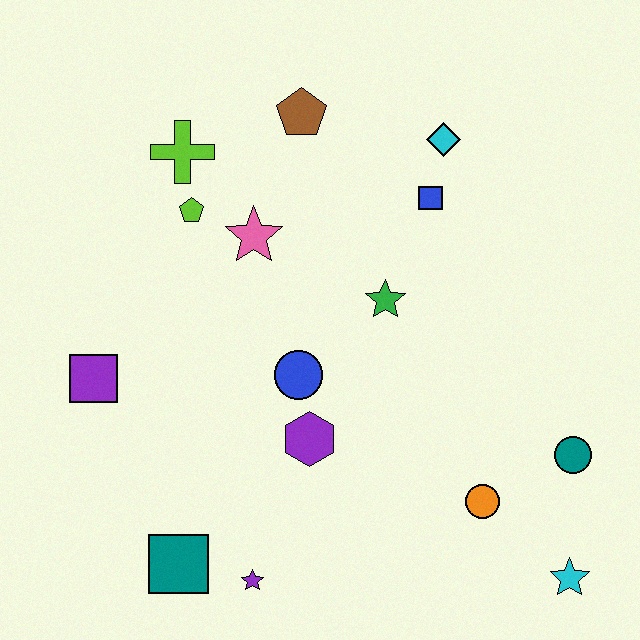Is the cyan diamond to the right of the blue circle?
Yes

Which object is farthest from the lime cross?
The cyan star is farthest from the lime cross.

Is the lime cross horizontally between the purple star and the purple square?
Yes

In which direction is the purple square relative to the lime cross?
The purple square is below the lime cross.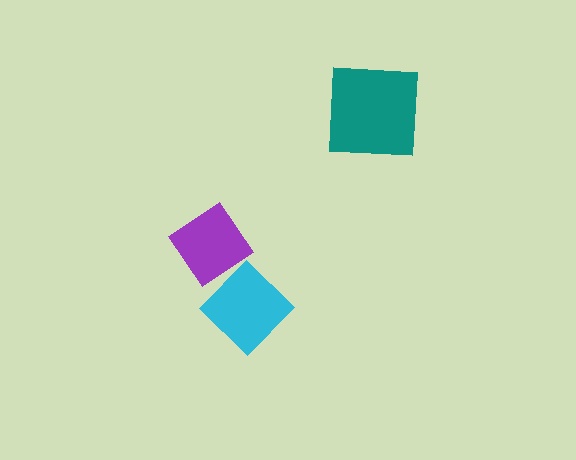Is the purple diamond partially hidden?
Yes, it is partially covered by another shape.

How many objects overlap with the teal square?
0 objects overlap with the teal square.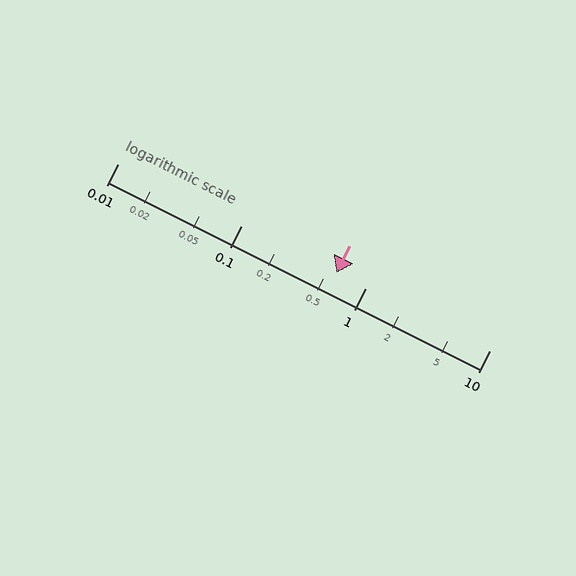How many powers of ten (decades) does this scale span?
The scale spans 3 decades, from 0.01 to 10.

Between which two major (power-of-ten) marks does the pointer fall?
The pointer is between 0.1 and 1.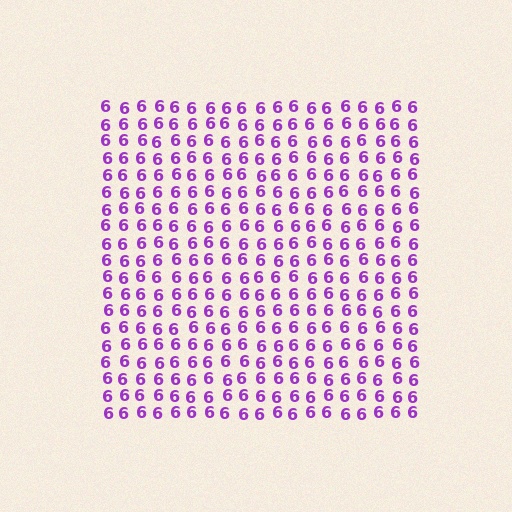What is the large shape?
The large shape is a square.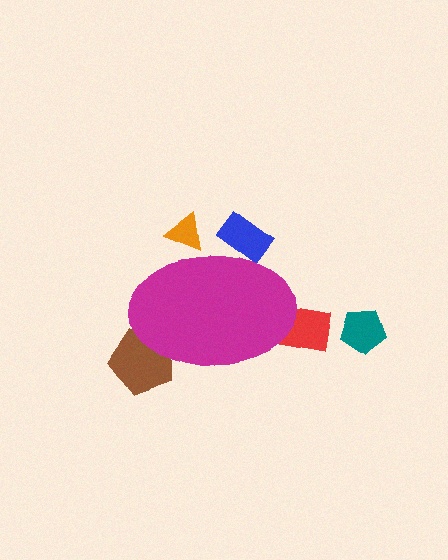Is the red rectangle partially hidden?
Yes, the red rectangle is partially hidden behind the magenta ellipse.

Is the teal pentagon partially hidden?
No, the teal pentagon is fully visible.